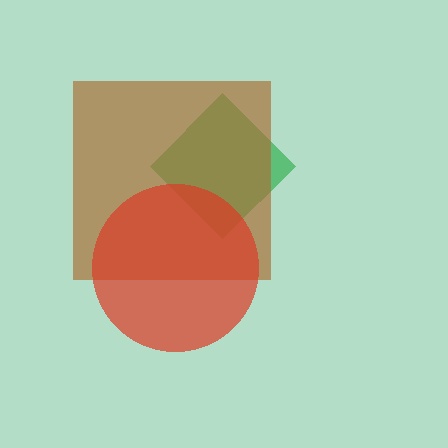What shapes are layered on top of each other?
The layered shapes are: a green diamond, a brown square, a red circle.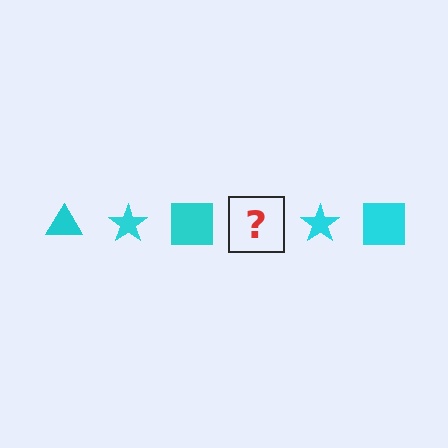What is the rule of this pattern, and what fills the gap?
The rule is that the pattern cycles through triangle, star, square shapes in cyan. The gap should be filled with a cyan triangle.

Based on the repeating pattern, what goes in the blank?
The blank should be a cyan triangle.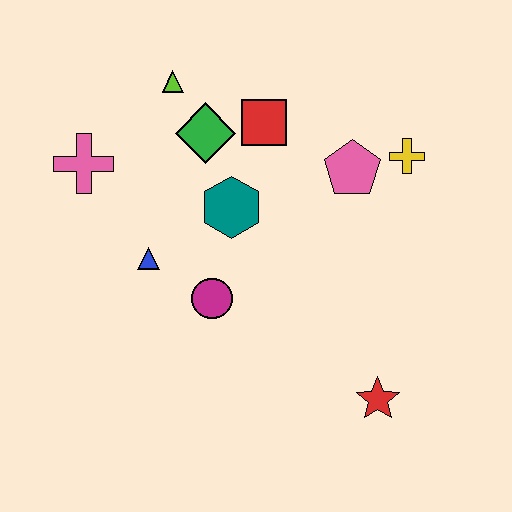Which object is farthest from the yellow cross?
The pink cross is farthest from the yellow cross.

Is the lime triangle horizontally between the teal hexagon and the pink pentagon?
No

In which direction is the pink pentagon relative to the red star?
The pink pentagon is above the red star.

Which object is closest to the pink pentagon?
The yellow cross is closest to the pink pentagon.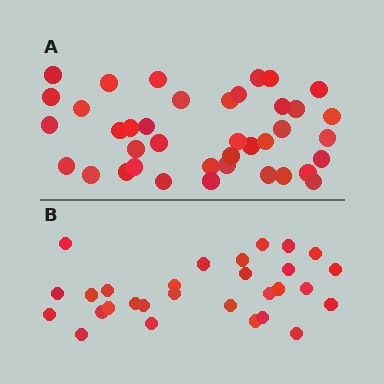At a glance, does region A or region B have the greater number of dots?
Region A (the top region) has more dots.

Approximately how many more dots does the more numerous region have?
Region A has roughly 10 or so more dots than region B.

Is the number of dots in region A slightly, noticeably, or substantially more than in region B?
Region A has noticeably more, but not dramatically so. The ratio is roughly 1.3 to 1.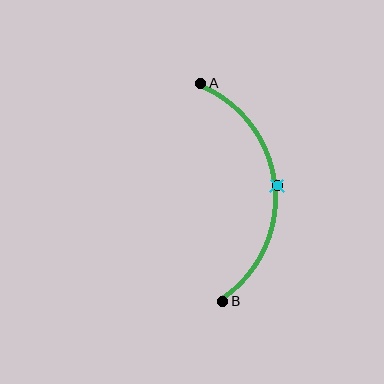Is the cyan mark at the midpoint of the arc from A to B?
Yes. The cyan mark lies on the arc at equal arc-length from both A and B — it is the arc midpoint.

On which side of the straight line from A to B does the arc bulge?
The arc bulges to the right of the straight line connecting A and B.